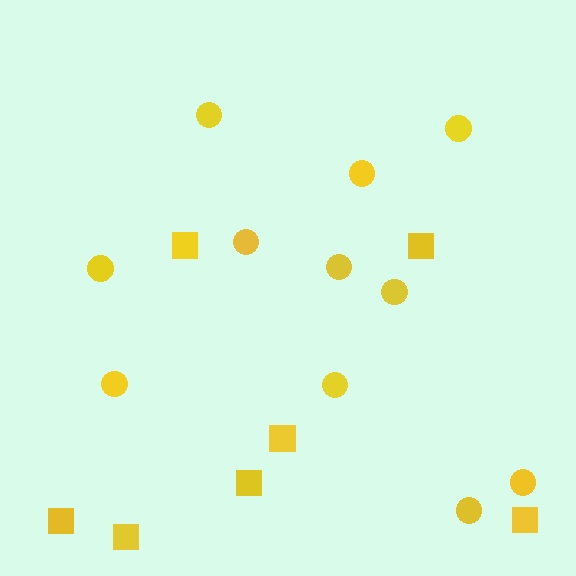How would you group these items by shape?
There are 2 groups: one group of circles (11) and one group of squares (7).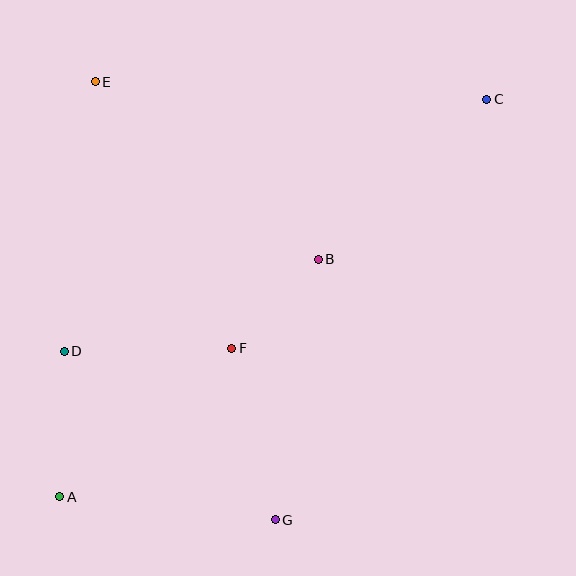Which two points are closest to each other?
Points B and F are closest to each other.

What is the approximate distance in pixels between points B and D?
The distance between B and D is approximately 270 pixels.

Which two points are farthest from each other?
Points A and C are farthest from each other.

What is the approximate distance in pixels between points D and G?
The distance between D and G is approximately 270 pixels.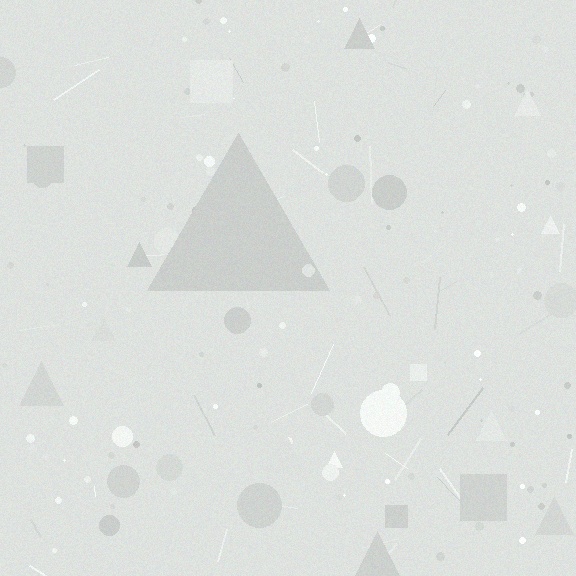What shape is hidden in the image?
A triangle is hidden in the image.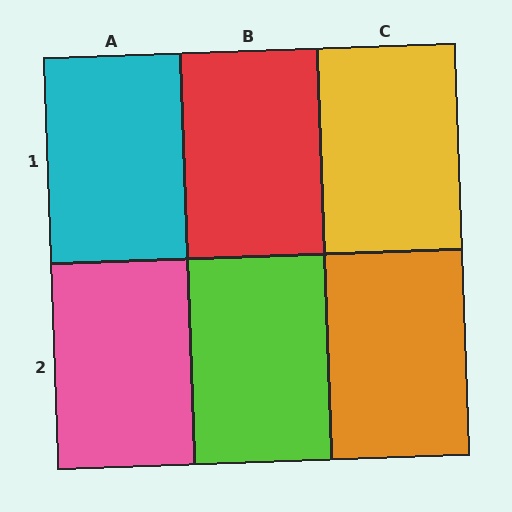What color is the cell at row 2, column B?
Lime.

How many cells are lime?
1 cell is lime.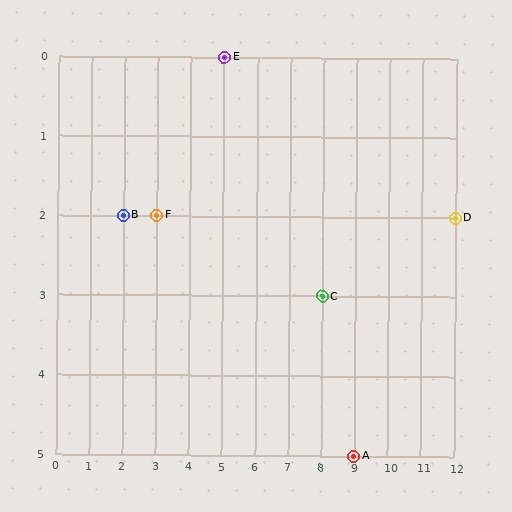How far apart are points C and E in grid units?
Points C and E are 3 columns and 3 rows apart (about 4.2 grid units diagonally).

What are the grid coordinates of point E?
Point E is at grid coordinates (5, 0).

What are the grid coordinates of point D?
Point D is at grid coordinates (12, 2).